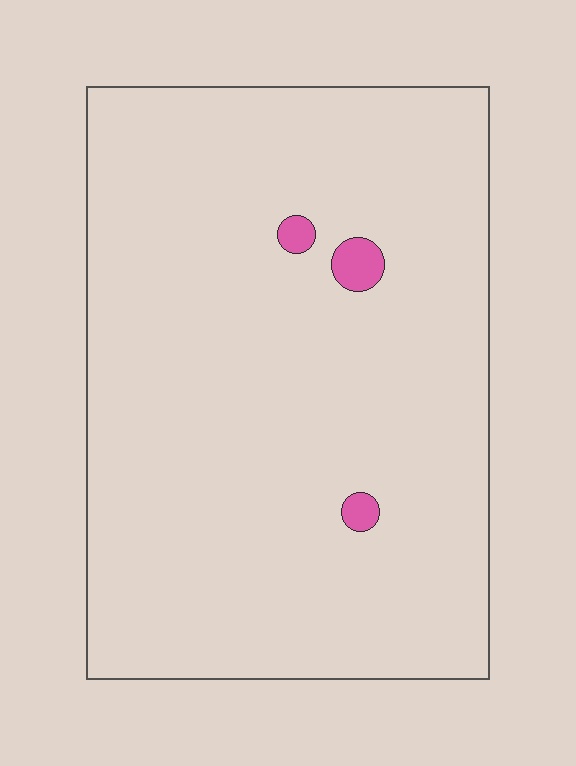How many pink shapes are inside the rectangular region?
3.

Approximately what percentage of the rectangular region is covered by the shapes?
Approximately 0%.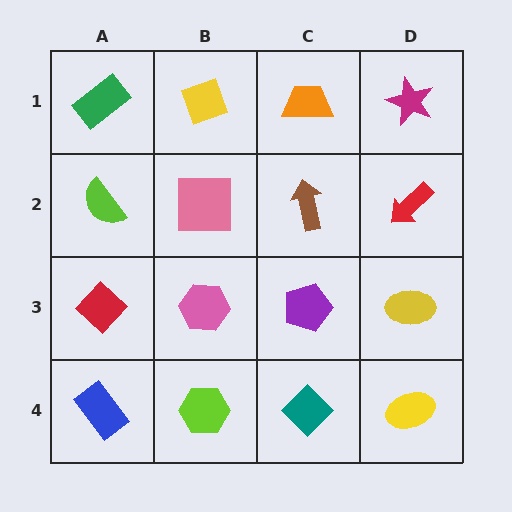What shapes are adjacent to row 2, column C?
An orange trapezoid (row 1, column C), a purple pentagon (row 3, column C), a pink square (row 2, column B), a red arrow (row 2, column D).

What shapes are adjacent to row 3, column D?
A red arrow (row 2, column D), a yellow ellipse (row 4, column D), a purple pentagon (row 3, column C).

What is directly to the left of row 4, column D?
A teal diamond.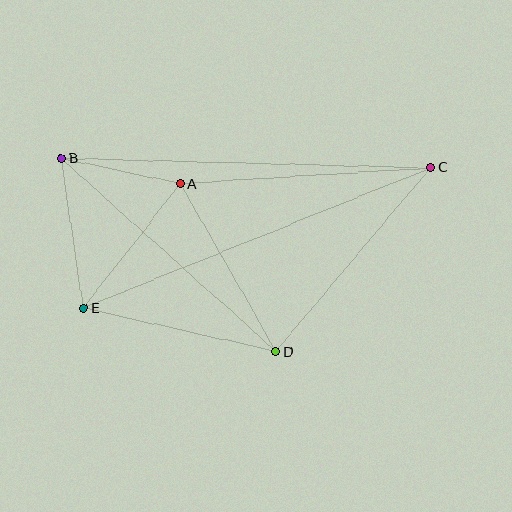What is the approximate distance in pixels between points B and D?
The distance between B and D is approximately 289 pixels.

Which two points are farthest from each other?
Points C and E are farthest from each other.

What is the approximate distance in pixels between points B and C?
The distance between B and C is approximately 370 pixels.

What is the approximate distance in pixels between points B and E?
The distance between B and E is approximately 152 pixels.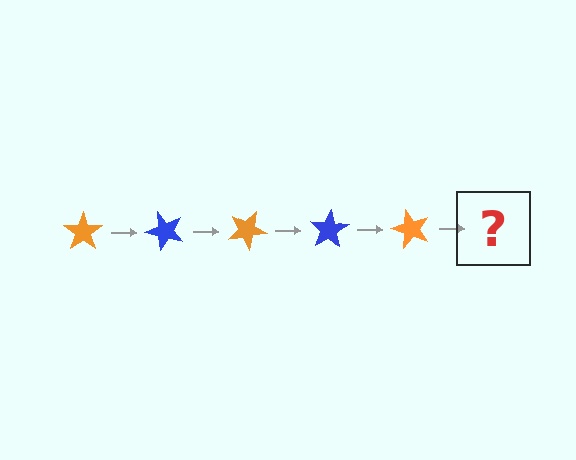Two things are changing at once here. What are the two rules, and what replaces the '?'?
The two rules are that it rotates 50 degrees each step and the color cycles through orange and blue. The '?' should be a blue star, rotated 250 degrees from the start.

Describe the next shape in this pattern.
It should be a blue star, rotated 250 degrees from the start.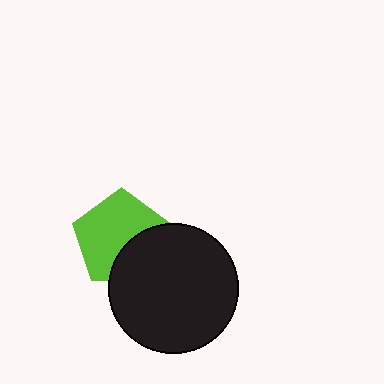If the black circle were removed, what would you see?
You would see the complete lime pentagon.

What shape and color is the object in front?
The object in front is a black circle.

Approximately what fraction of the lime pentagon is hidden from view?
Roughly 34% of the lime pentagon is hidden behind the black circle.